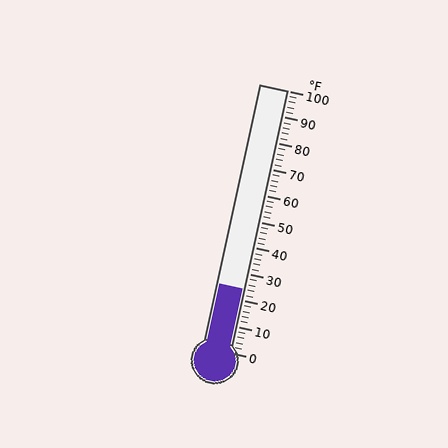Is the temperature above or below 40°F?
The temperature is below 40°F.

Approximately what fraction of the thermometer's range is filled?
The thermometer is filled to approximately 25% of its range.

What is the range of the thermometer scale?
The thermometer scale ranges from 0°F to 100°F.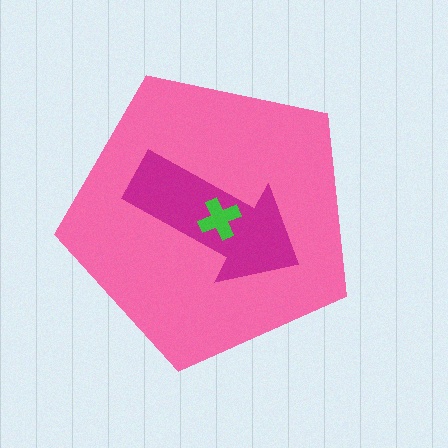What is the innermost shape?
The green cross.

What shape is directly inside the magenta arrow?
The green cross.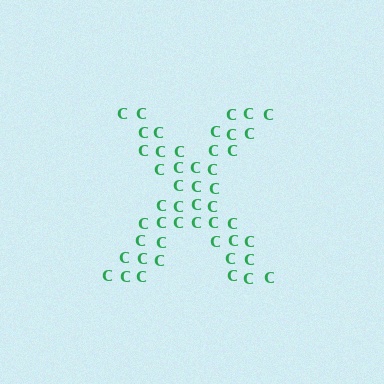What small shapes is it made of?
It is made of small letter C's.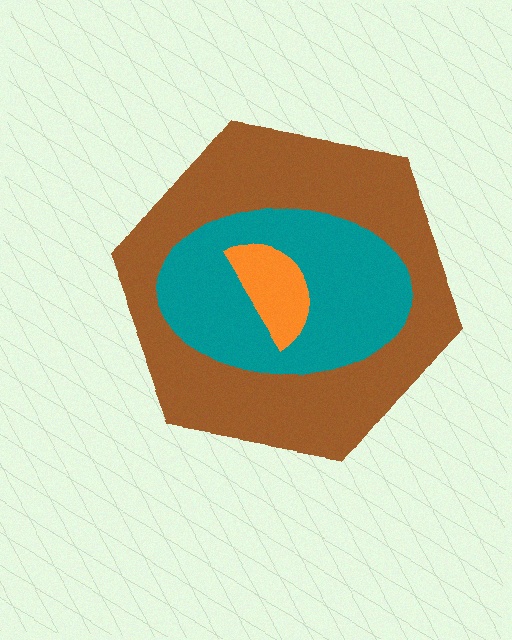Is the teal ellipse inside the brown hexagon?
Yes.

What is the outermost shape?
The brown hexagon.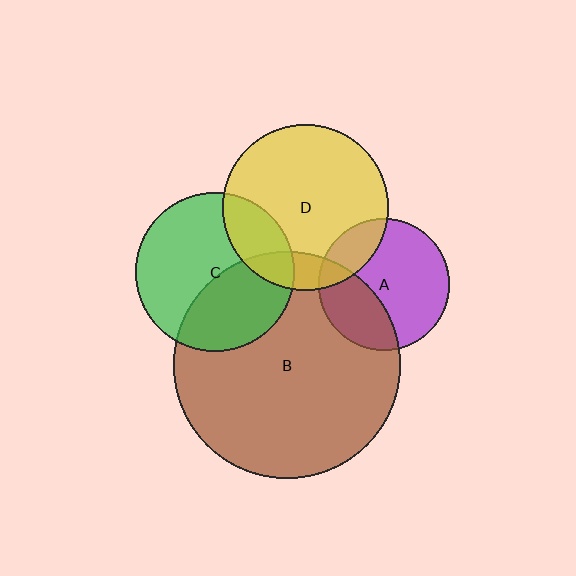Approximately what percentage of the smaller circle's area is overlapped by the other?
Approximately 40%.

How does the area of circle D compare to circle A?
Approximately 1.6 times.